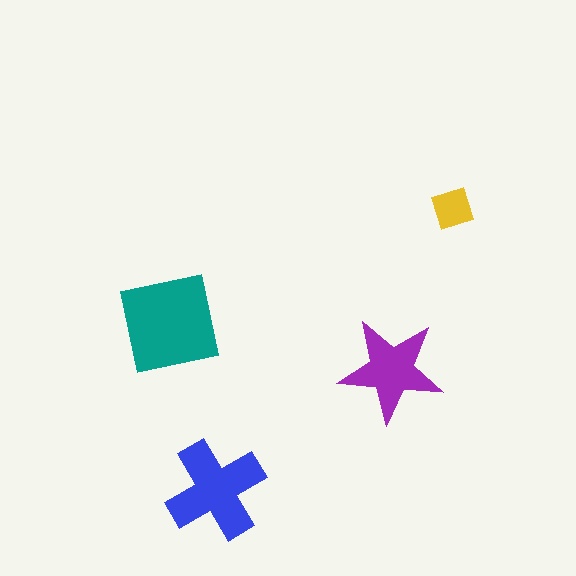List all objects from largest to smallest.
The teal square, the blue cross, the purple star, the yellow diamond.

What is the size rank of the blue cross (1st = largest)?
2nd.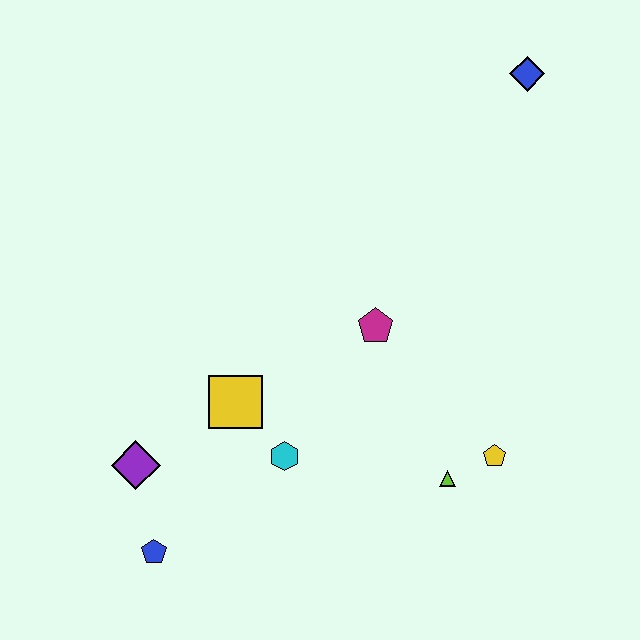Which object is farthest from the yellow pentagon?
The blue diamond is farthest from the yellow pentagon.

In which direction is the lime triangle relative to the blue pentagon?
The lime triangle is to the right of the blue pentagon.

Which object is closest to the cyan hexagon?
The yellow square is closest to the cyan hexagon.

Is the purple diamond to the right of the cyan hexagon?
No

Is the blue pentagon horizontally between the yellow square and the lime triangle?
No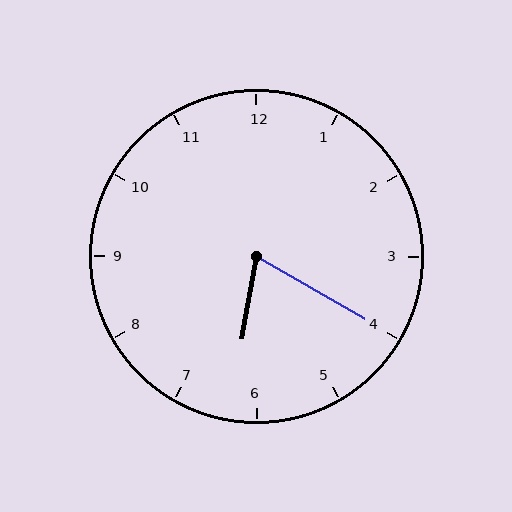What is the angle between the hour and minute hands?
Approximately 70 degrees.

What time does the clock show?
6:20.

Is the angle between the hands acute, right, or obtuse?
It is acute.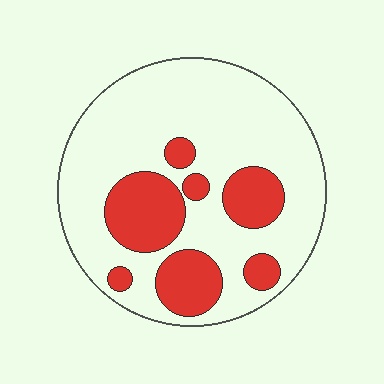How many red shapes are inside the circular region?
7.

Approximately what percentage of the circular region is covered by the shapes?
Approximately 25%.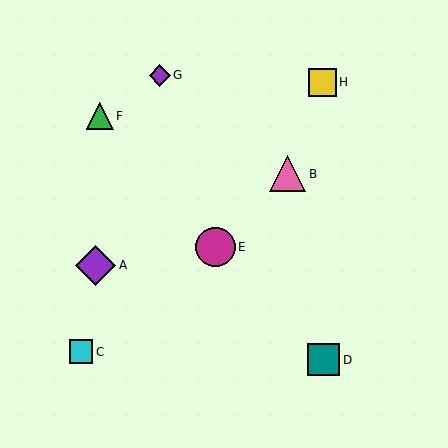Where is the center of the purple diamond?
The center of the purple diamond is at (96, 265).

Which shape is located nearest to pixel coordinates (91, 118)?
The green triangle (labeled F) at (99, 116) is nearest to that location.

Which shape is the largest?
The purple diamond (labeled A) is the largest.